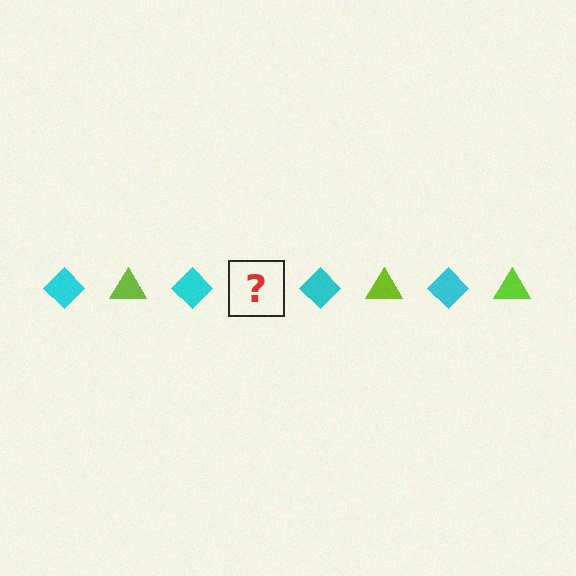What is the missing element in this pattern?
The missing element is a lime triangle.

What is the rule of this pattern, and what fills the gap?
The rule is that the pattern alternates between cyan diamond and lime triangle. The gap should be filled with a lime triangle.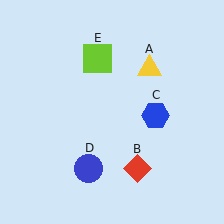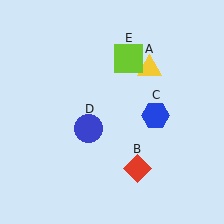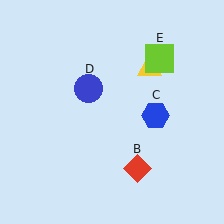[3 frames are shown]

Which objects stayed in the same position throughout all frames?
Yellow triangle (object A) and red diamond (object B) and blue hexagon (object C) remained stationary.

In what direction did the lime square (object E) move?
The lime square (object E) moved right.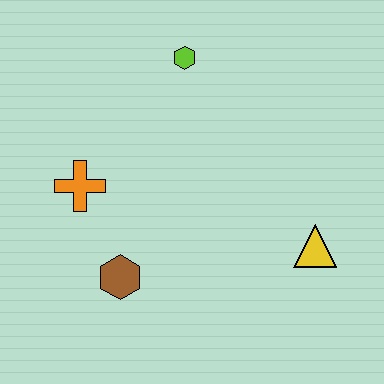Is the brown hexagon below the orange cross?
Yes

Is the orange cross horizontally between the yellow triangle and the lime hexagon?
No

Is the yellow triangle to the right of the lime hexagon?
Yes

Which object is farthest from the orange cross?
The yellow triangle is farthest from the orange cross.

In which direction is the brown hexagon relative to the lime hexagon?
The brown hexagon is below the lime hexagon.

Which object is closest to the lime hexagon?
The orange cross is closest to the lime hexagon.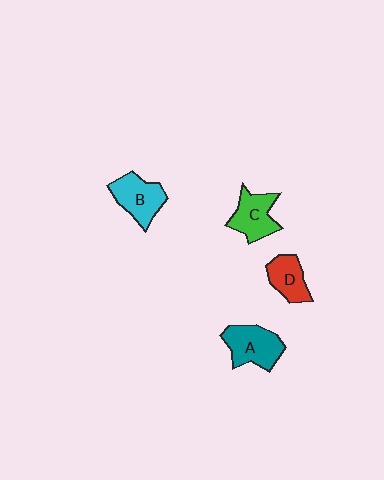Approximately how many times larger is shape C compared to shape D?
Approximately 1.2 times.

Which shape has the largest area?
Shape A (teal).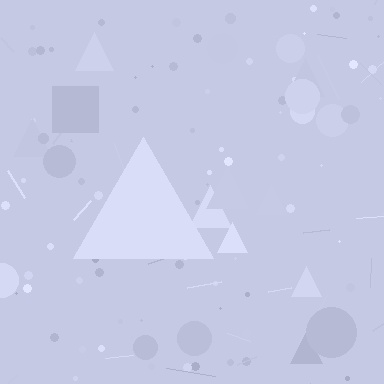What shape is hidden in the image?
A triangle is hidden in the image.